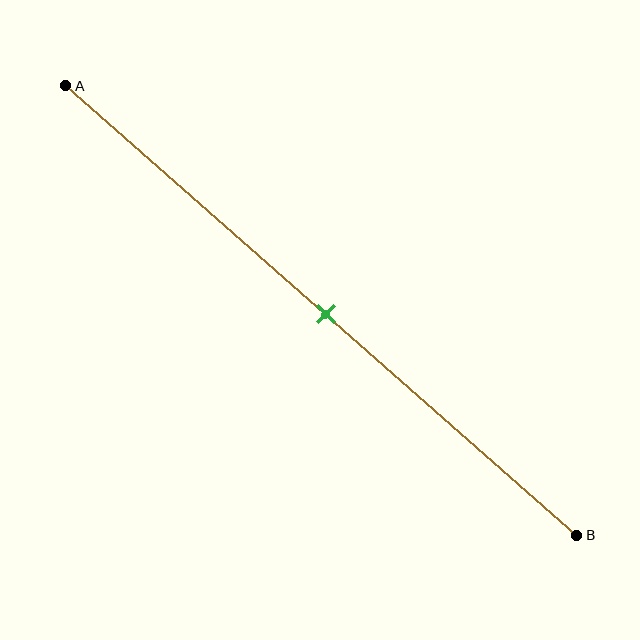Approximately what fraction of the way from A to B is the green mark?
The green mark is approximately 50% of the way from A to B.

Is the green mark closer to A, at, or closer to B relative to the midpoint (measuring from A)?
The green mark is approximately at the midpoint of segment AB.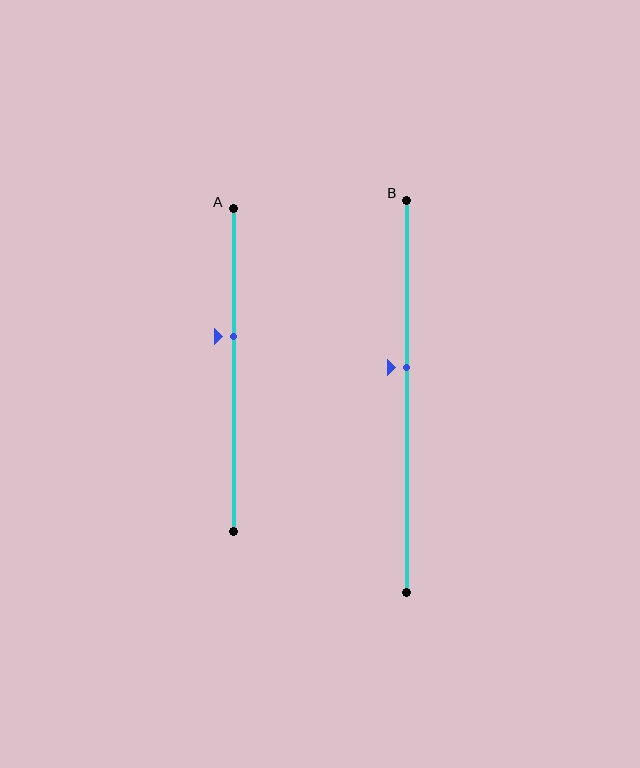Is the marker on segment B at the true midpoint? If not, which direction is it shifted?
No, the marker on segment B is shifted upward by about 7% of the segment length.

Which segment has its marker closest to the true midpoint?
Segment B has its marker closest to the true midpoint.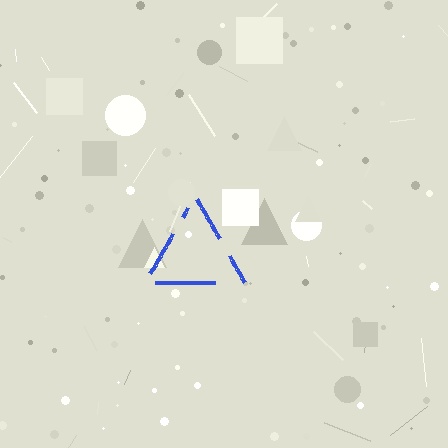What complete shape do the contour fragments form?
The contour fragments form a triangle.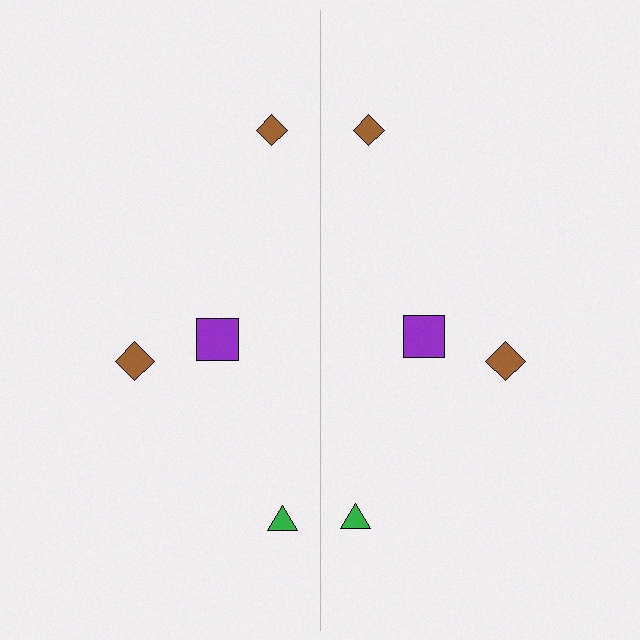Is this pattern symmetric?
Yes, this pattern has bilateral (reflection) symmetry.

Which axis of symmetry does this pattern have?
The pattern has a vertical axis of symmetry running through the center of the image.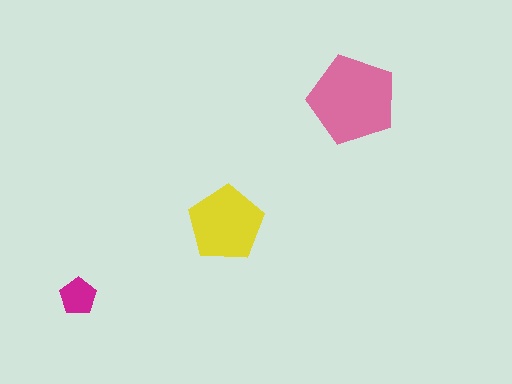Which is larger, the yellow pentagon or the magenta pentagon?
The yellow one.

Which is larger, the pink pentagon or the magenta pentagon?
The pink one.